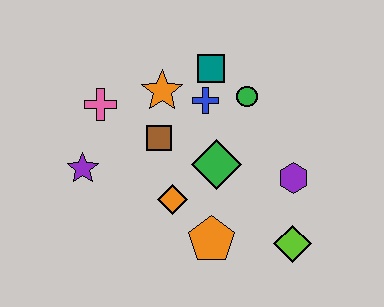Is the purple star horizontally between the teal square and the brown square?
No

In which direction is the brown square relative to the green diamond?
The brown square is to the left of the green diamond.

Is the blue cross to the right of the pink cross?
Yes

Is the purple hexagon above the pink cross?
No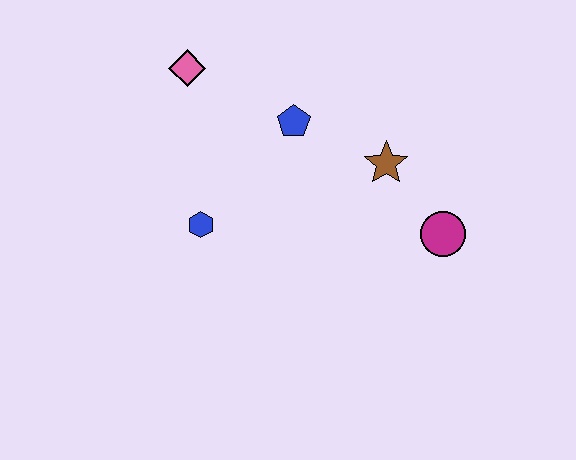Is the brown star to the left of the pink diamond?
No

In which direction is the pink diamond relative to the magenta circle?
The pink diamond is to the left of the magenta circle.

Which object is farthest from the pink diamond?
The magenta circle is farthest from the pink diamond.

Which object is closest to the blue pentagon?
The brown star is closest to the blue pentagon.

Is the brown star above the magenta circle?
Yes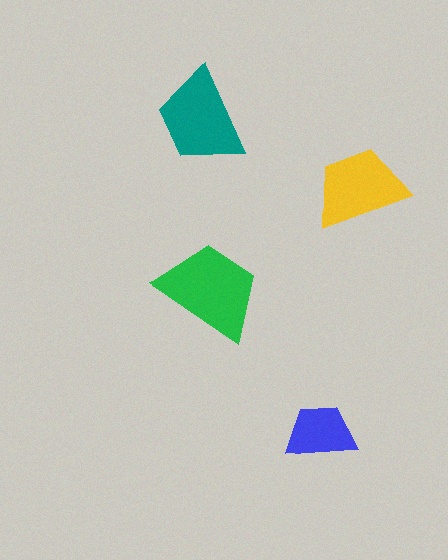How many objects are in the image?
There are 4 objects in the image.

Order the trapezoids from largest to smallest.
the green one, the teal one, the yellow one, the blue one.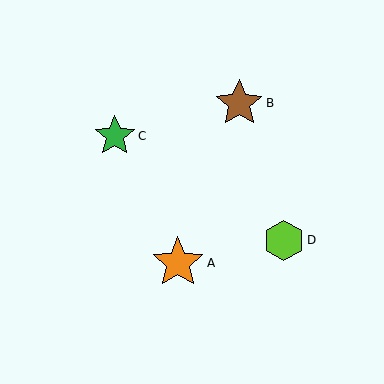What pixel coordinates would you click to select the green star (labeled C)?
Click at (115, 136) to select the green star C.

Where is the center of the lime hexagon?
The center of the lime hexagon is at (284, 240).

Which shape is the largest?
The orange star (labeled A) is the largest.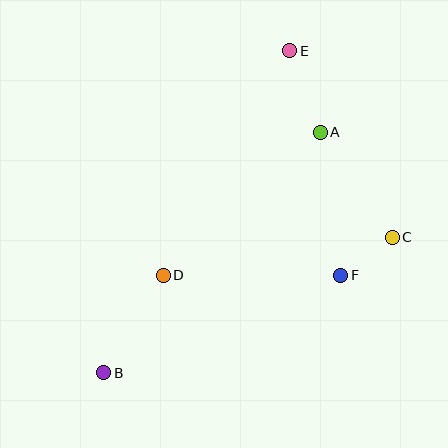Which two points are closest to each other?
Points C and F are closest to each other.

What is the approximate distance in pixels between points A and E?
The distance between A and E is approximately 87 pixels.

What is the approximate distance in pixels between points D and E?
The distance between D and E is approximately 258 pixels.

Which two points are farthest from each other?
Points B and E are farthest from each other.